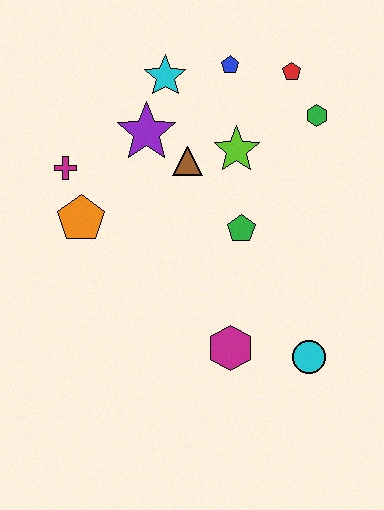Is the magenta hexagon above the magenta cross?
No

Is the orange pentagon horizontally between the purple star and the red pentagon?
No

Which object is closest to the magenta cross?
The orange pentagon is closest to the magenta cross.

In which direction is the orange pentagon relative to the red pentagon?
The orange pentagon is to the left of the red pentagon.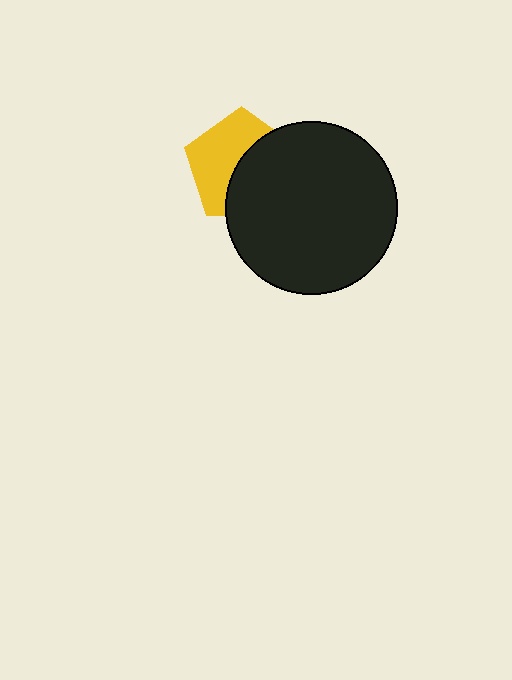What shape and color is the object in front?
The object in front is a black circle.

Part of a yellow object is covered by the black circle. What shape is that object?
It is a pentagon.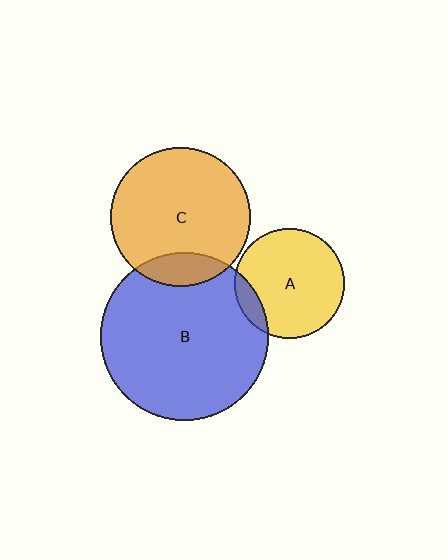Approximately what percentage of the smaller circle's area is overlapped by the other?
Approximately 15%.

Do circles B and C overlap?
Yes.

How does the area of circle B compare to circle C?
Approximately 1.4 times.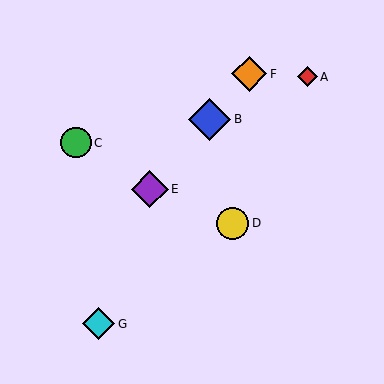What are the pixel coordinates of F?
Object F is at (249, 74).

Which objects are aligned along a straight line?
Objects B, E, F are aligned along a straight line.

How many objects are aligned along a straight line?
3 objects (B, E, F) are aligned along a straight line.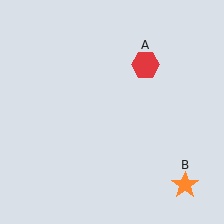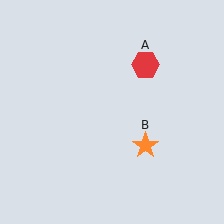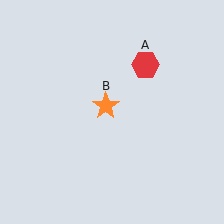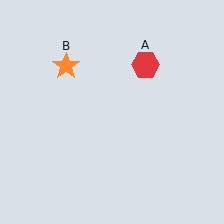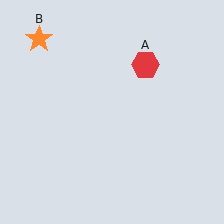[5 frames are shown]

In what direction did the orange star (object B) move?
The orange star (object B) moved up and to the left.